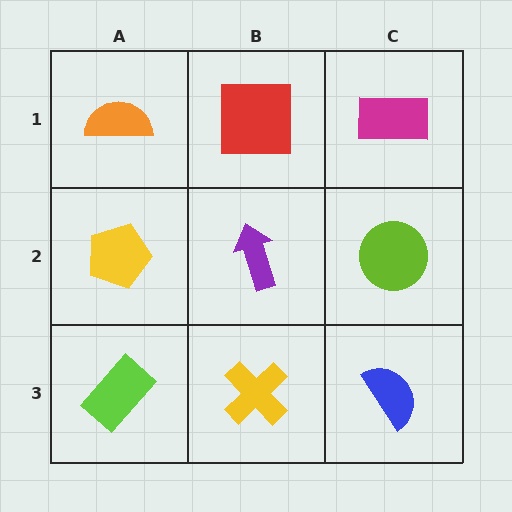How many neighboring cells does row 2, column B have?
4.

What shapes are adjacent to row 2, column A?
An orange semicircle (row 1, column A), a lime rectangle (row 3, column A), a purple arrow (row 2, column B).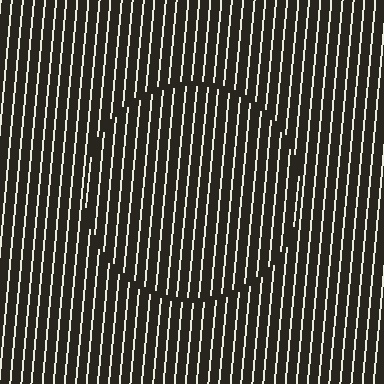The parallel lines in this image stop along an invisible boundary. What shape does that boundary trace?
An illusory circle. The interior of the shape contains the same grating, shifted by half a period — the contour is defined by the phase discontinuity where line-ends from the inner and outer gratings abut.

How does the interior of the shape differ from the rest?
The interior of the shape contains the same grating, shifted by half a period — the contour is defined by the phase discontinuity where line-ends from the inner and outer gratings abut.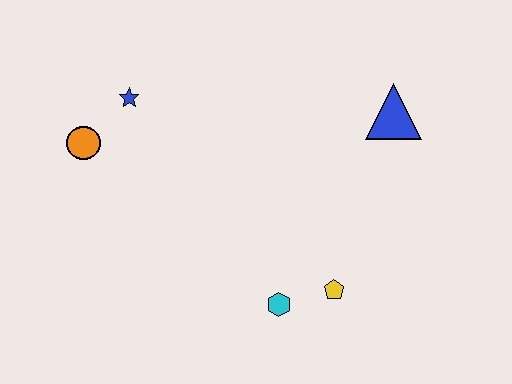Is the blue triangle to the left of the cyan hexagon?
No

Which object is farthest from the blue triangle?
The orange circle is farthest from the blue triangle.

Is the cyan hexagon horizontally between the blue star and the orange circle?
No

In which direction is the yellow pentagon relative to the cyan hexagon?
The yellow pentagon is to the right of the cyan hexagon.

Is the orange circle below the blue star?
Yes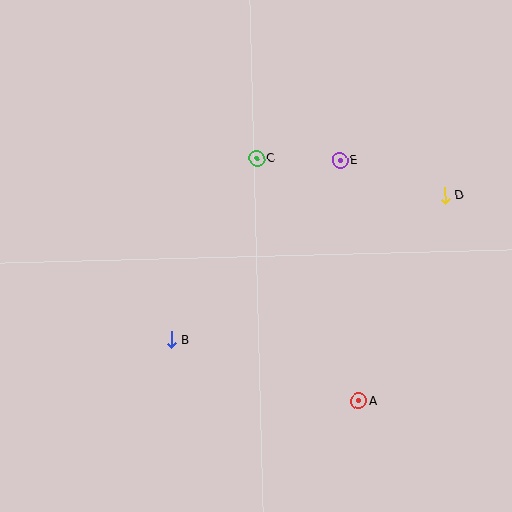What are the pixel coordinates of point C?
Point C is at (257, 158).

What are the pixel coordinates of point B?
Point B is at (171, 340).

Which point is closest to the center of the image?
Point C at (257, 158) is closest to the center.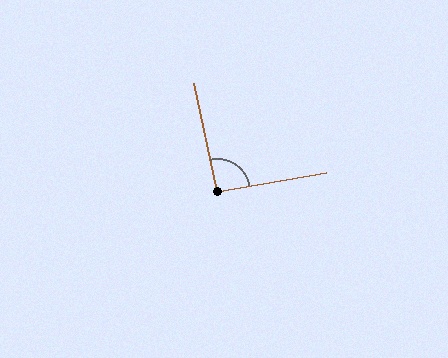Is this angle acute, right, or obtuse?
It is approximately a right angle.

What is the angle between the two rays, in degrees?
Approximately 92 degrees.